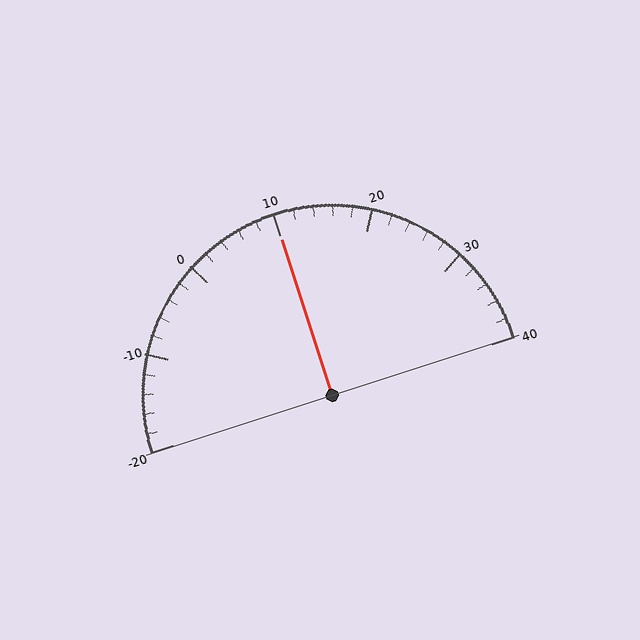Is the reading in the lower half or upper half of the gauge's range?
The reading is in the upper half of the range (-20 to 40).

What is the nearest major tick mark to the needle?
The nearest major tick mark is 10.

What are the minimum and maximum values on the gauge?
The gauge ranges from -20 to 40.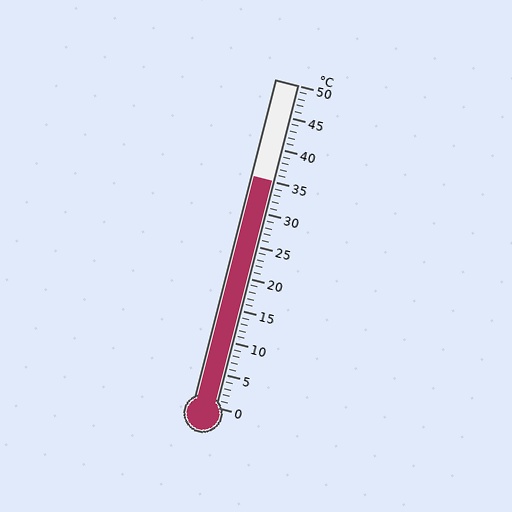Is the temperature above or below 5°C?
The temperature is above 5°C.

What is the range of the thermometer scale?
The thermometer scale ranges from 0°C to 50°C.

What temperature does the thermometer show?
The thermometer shows approximately 35°C.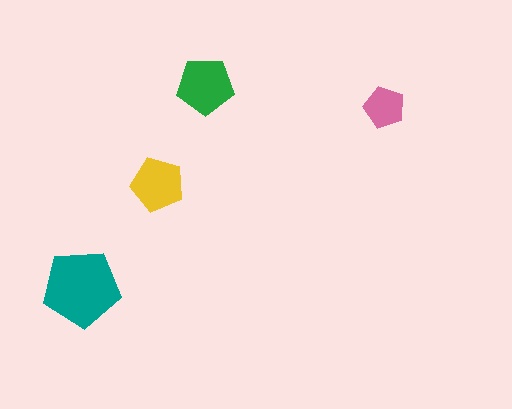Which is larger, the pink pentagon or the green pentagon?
The green one.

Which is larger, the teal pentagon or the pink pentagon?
The teal one.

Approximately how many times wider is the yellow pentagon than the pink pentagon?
About 1.5 times wider.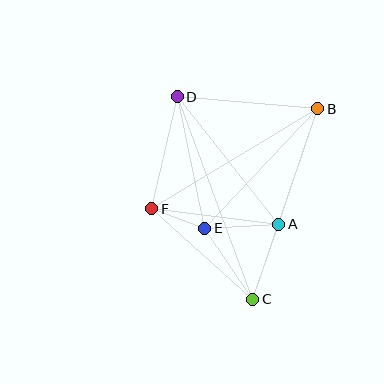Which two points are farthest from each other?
Points C and D are farthest from each other.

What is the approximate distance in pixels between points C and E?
The distance between C and E is approximately 85 pixels.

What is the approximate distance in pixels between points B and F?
The distance between B and F is approximately 194 pixels.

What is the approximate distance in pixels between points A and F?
The distance between A and F is approximately 128 pixels.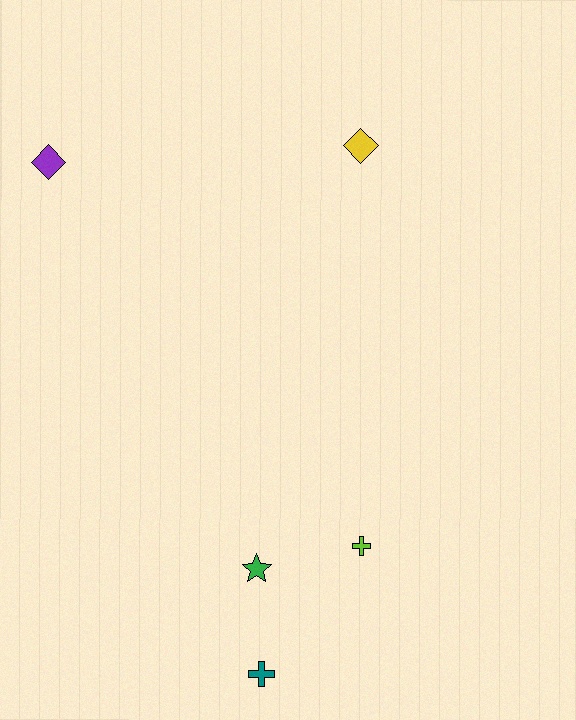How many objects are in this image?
There are 5 objects.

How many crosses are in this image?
There are 2 crosses.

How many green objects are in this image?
There is 1 green object.